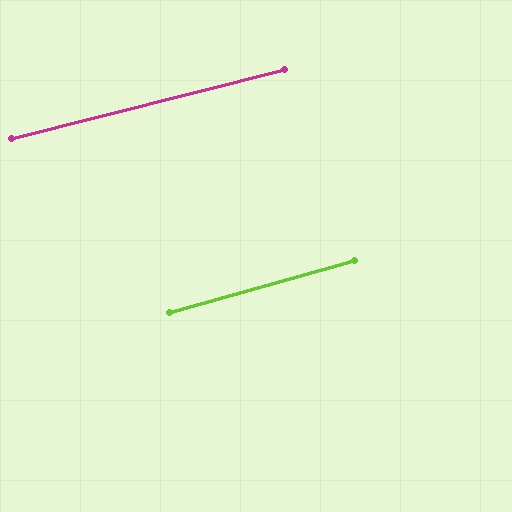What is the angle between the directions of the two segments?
Approximately 1 degree.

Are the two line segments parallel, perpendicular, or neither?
Parallel — their directions differ by only 1.5°.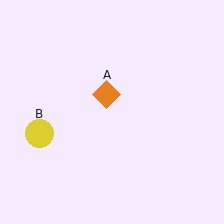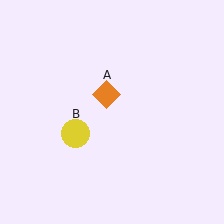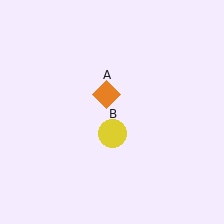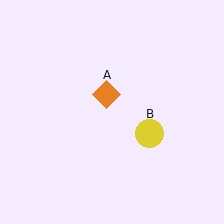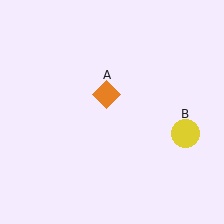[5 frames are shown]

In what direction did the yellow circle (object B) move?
The yellow circle (object B) moved right.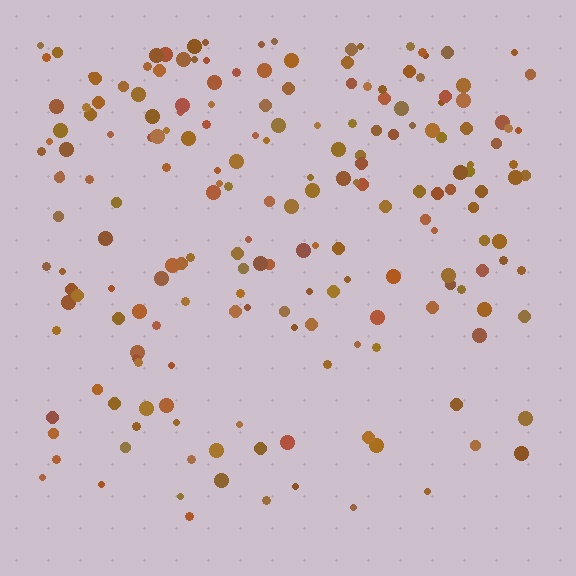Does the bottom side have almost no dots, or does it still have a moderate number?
Still a moderate number, just noticeably fewer than the top.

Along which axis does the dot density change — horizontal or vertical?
Vertical.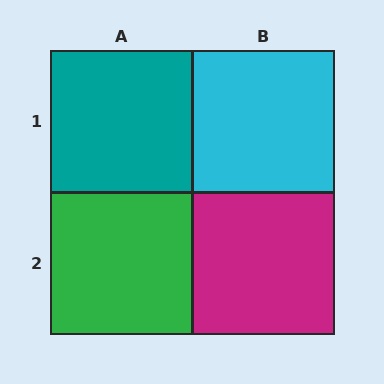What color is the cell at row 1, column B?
Cyan.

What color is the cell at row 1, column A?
Teal.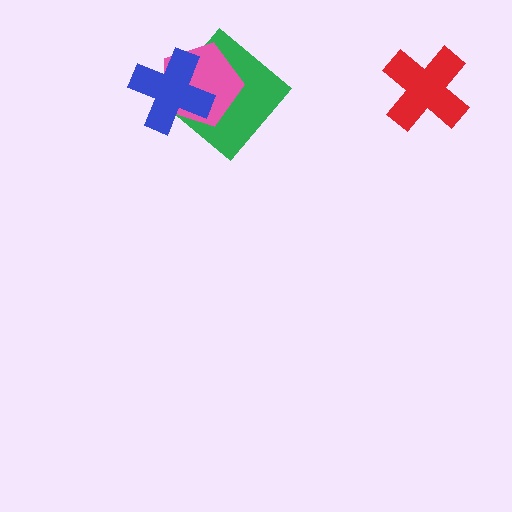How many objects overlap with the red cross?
0 objects overlap with the red cross.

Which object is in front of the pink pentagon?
The blue cross is in front of the pink pentagon.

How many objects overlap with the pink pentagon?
2 objects overlap with the pink pentagon.